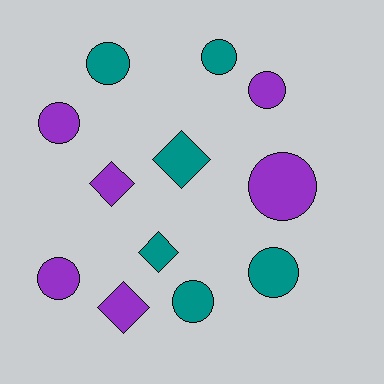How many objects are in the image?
There are 12 objects.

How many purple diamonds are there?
There are 2 purple diamonds.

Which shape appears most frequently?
Circle, with 8 objects.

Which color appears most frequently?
Purple, with 6 objects.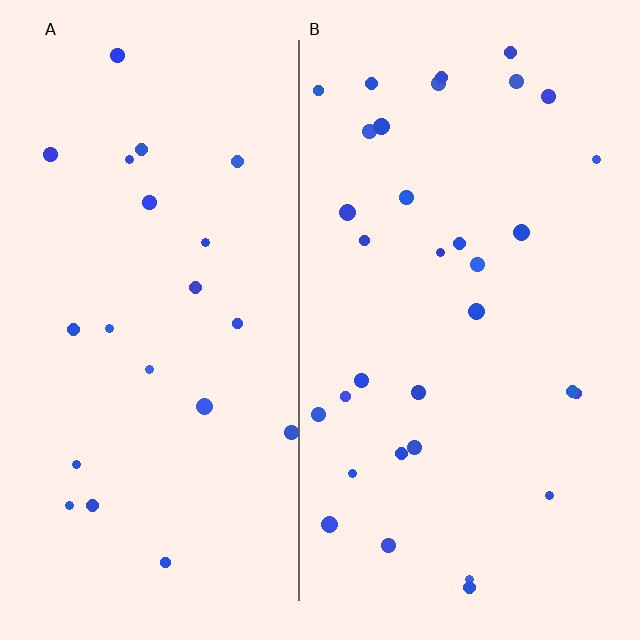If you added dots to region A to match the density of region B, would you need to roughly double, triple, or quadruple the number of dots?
Approximately double.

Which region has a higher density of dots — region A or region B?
B (the right).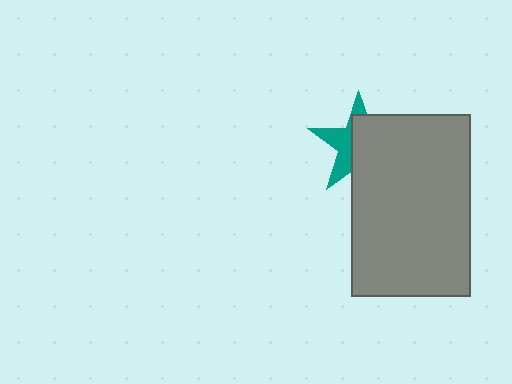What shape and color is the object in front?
The object in front is a gray rectangle.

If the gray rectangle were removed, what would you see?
You would see the complete teal star.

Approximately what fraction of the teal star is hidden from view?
Roughly 59% of the teal star is hidden behind the gray rectangle.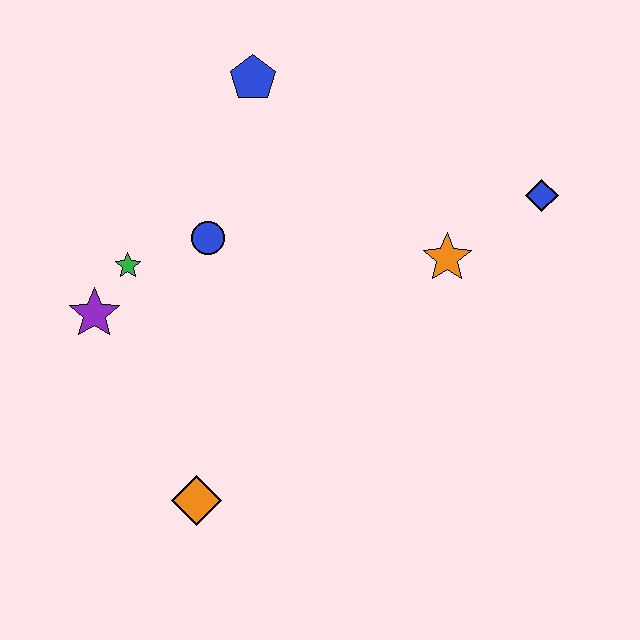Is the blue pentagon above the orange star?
Yes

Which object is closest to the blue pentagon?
The blue circle is closest to the blue pentagon.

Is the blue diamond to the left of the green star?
No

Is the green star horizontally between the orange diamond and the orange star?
No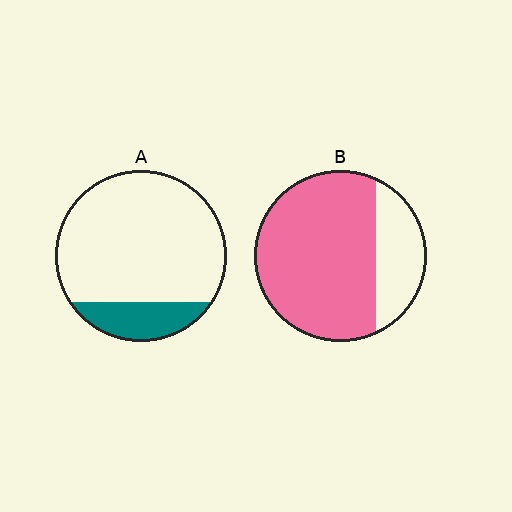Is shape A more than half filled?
No.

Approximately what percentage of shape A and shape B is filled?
A is approximately 20% and B is approximately 75%.